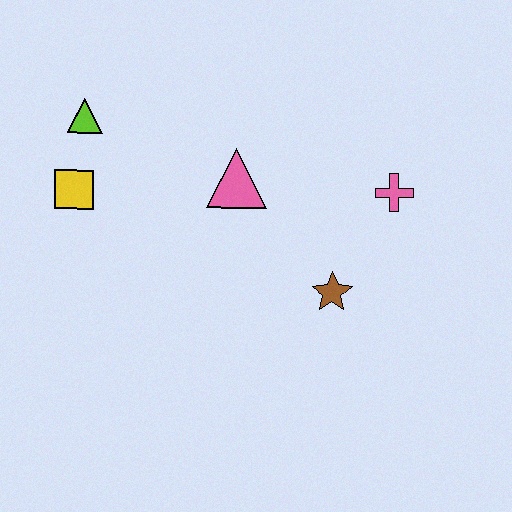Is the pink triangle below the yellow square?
No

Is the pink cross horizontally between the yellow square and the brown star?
No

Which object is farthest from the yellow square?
The pink cross is farthest from the yellow square.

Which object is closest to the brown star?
The pink cross is closest to the brown star.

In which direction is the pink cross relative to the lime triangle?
The pink cross is to the right of the lime triangle.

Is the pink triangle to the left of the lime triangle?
No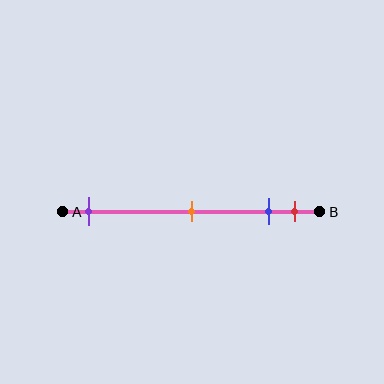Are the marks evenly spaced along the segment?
No, the marks are not evenly spaced.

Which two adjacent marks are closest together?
The blue and red marks are the closest adjacent pair.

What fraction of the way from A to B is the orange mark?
The orange mark is approximately 50% (0.5) of the way from A to B.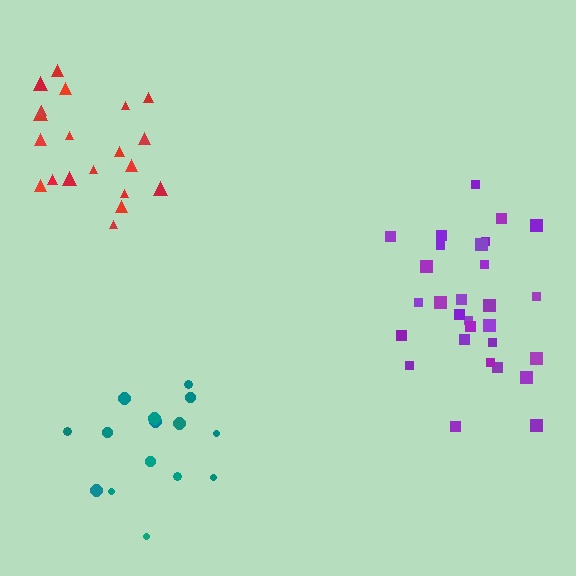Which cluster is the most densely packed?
Red.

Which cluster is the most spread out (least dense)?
Teal.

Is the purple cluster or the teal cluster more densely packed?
Purple.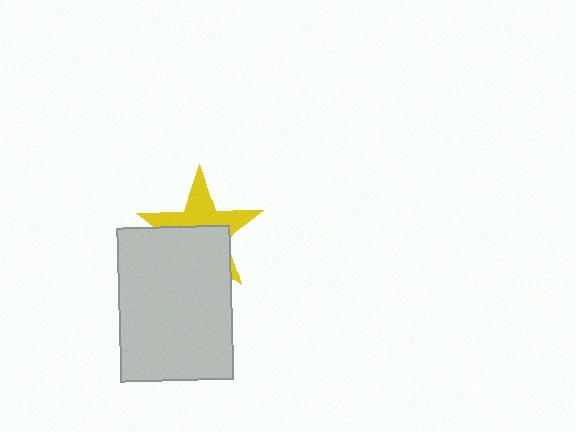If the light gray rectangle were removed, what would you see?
You would see the complete yellow star.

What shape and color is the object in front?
The object in front is a light gray rectangle.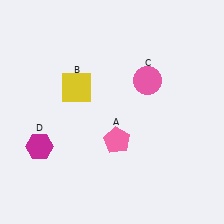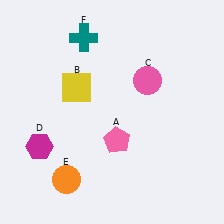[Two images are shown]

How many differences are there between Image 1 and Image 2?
There are 2 differences between the two images.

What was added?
An orange circle (E), a teal cross (F) were added in Image 2.